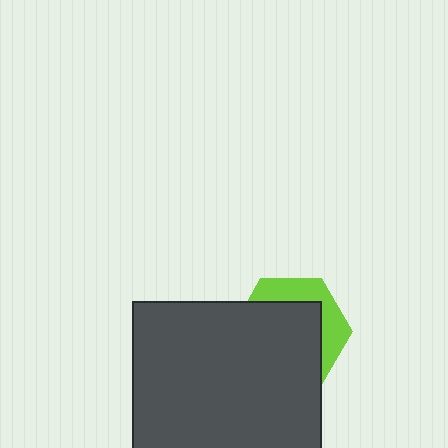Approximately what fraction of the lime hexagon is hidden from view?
Roughly 67% of the lime hexagon is hidden behind the dark gray square.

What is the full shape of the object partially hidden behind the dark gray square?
The partially hidden object is a lime hexagon.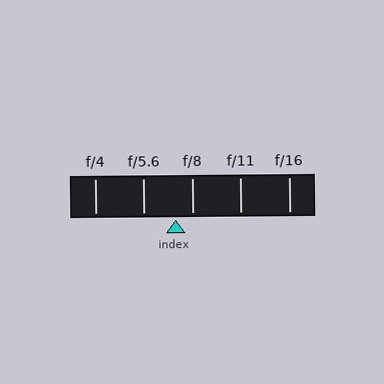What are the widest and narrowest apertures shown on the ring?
The widest aperture shown is f/4 and the narrowest is f/16.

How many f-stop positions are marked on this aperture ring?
There are 5 f-stop positions marked.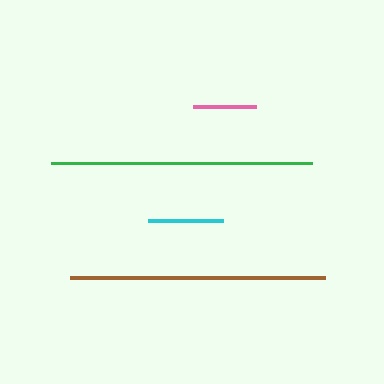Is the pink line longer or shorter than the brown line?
The brown line is longer than the pink line.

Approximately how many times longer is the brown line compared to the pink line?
The brown line is approximately 4.0 times the length of the pink line.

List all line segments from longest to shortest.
From longest to shortest: green, brown, cyan, pink.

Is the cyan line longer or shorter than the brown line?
The brown line is longer than the cyan line.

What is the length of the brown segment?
The brown segment is approximately 255 pixels long.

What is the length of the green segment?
The green segment is approximately 261 pixels long.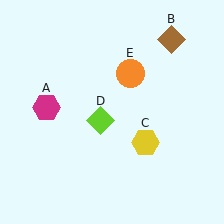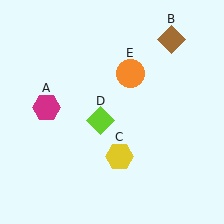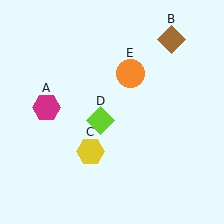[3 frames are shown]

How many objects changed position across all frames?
1 object changed position: yellow hexagon (object C).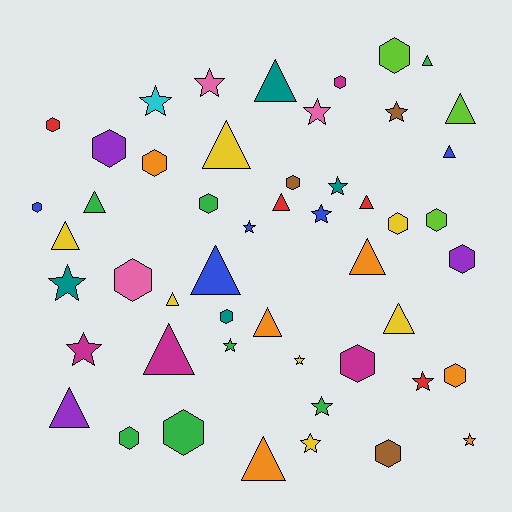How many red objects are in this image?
There are 4 red objects.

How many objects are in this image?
There are 50 objects.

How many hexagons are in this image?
There are 18 hexagons.